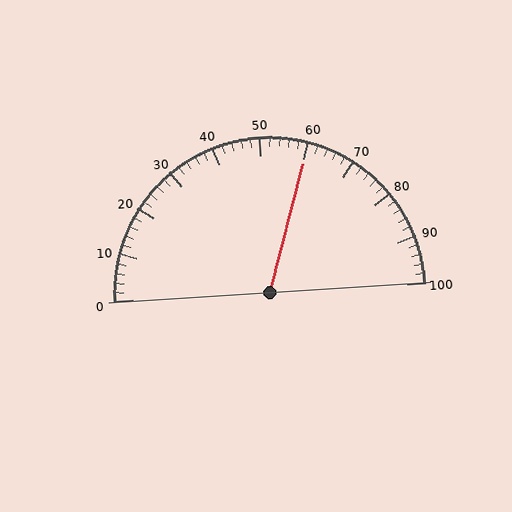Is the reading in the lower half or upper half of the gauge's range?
The reading is in the upper half of the range (0 to 100).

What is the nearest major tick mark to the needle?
The nearest major tick mark is 60.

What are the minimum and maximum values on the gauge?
The gauge ranges from 0 to 100.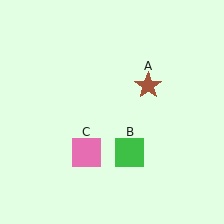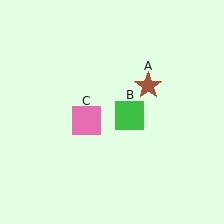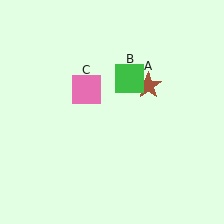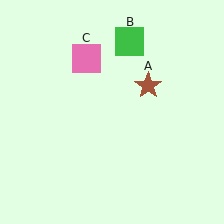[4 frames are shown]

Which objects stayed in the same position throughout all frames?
Brown star (object A) remained stationary.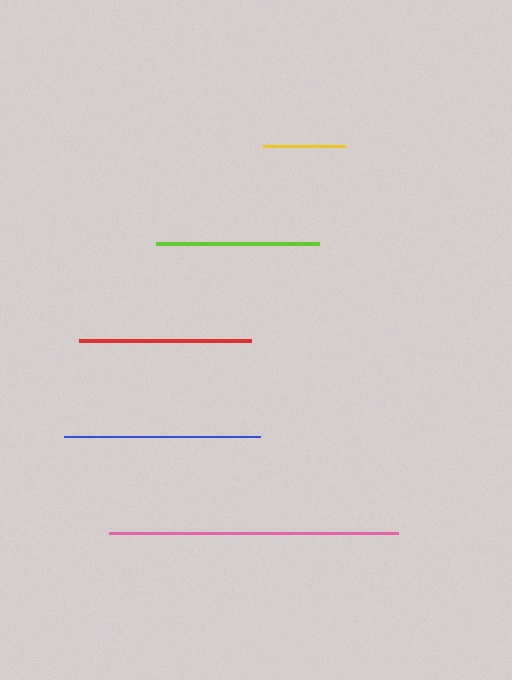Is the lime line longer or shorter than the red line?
The red line is longer than the lime line.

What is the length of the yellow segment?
The yellow segment is approximately 83 pixels long.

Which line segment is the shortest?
The yellow line is the shortest at approximately 83 pixels.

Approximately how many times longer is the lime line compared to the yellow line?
The lime line is approximately 2.0 times the length of the yellow line.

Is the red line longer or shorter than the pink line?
The pink line is longer than the red line.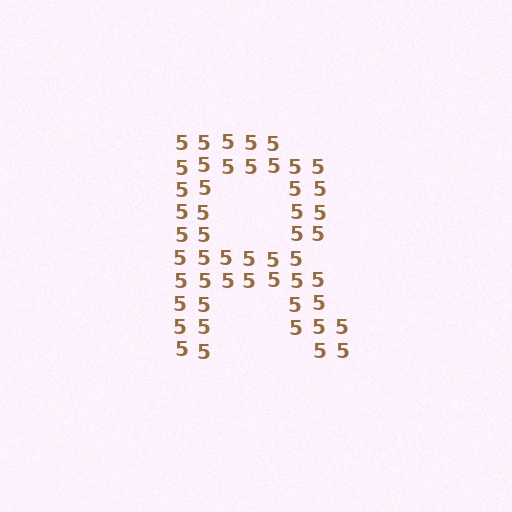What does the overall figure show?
The overall figure shows the letter R.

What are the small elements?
The small elements are digit 5's.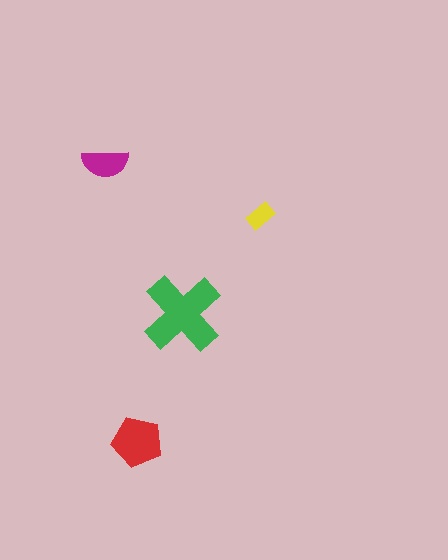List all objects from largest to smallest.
The green cross, the red pentagon, the magenta semicircle, the yellow rectangle.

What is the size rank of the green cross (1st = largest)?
1st.